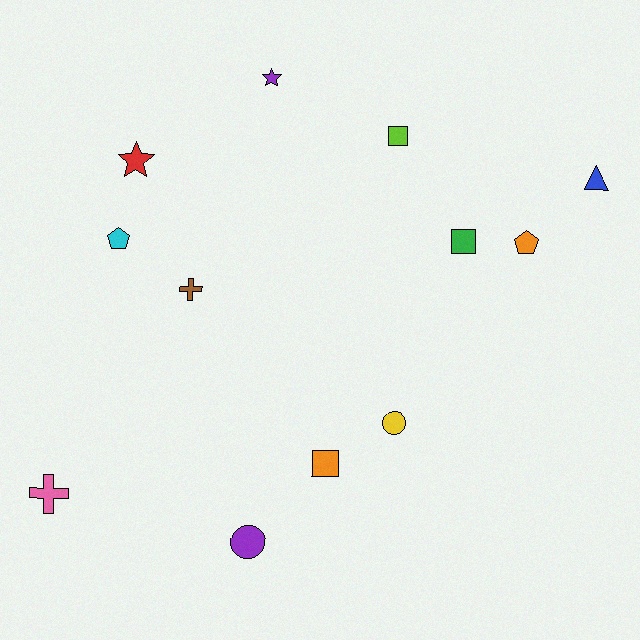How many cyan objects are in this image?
There is 1 cyan object.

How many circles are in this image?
There are 2 circles.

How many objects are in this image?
There are 12 objects.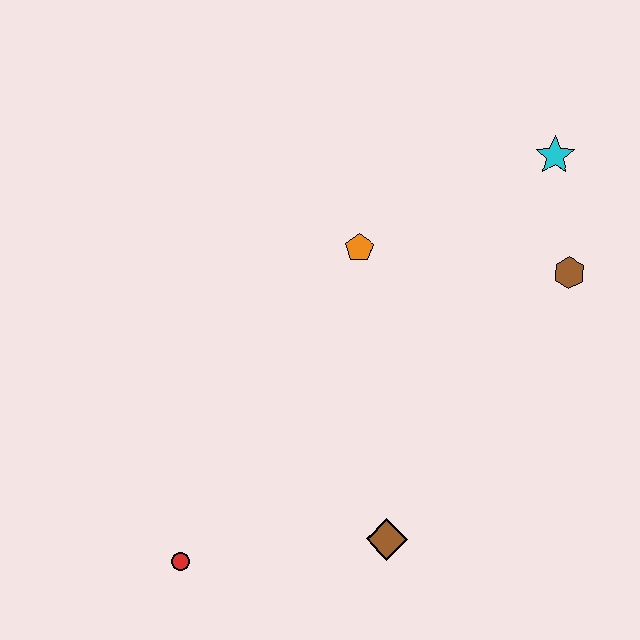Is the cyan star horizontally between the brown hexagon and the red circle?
Yes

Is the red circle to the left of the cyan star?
Yes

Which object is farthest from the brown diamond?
The cyan star is farthest from the brown diamond.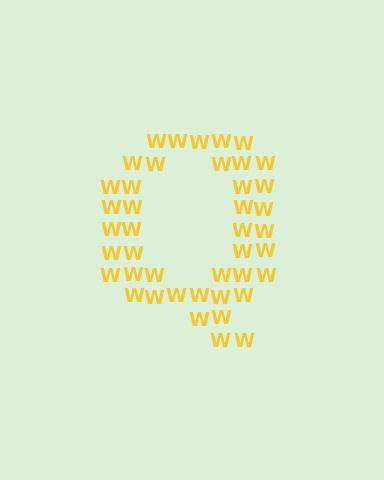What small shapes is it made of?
It is made of small letter W's.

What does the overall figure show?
The overall figure shows the letter Q.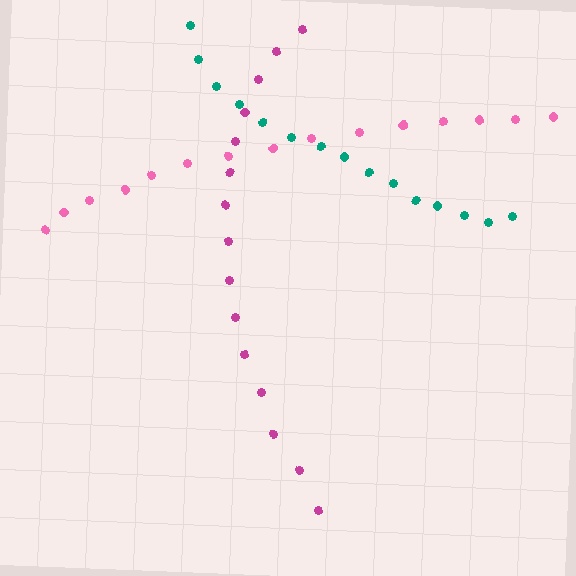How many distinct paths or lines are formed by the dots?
There are 3 distinct paths.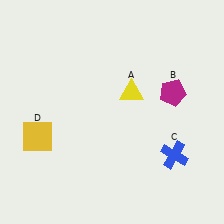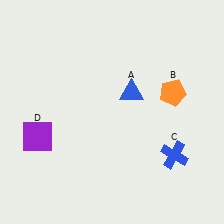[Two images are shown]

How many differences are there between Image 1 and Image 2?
There are 3 differences between the two images.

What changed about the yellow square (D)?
In Image 1, D is yellow. In Image 2, it changed to purple.